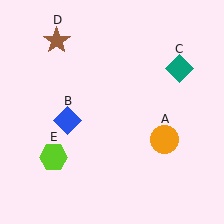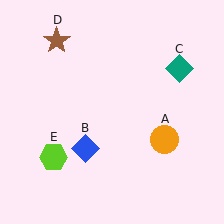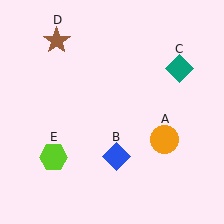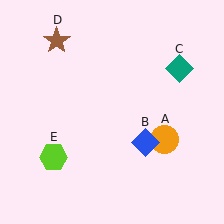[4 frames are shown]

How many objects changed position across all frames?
1 object changed position: blue diamond (object B).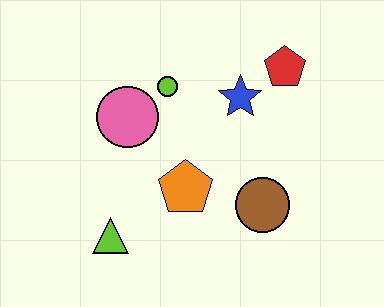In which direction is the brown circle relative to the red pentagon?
The brown circle is below the red pentagon.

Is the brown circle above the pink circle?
No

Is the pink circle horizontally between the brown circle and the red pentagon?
No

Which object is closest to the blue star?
The red pentagon is closest to the blue star.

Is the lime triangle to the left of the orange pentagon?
Yes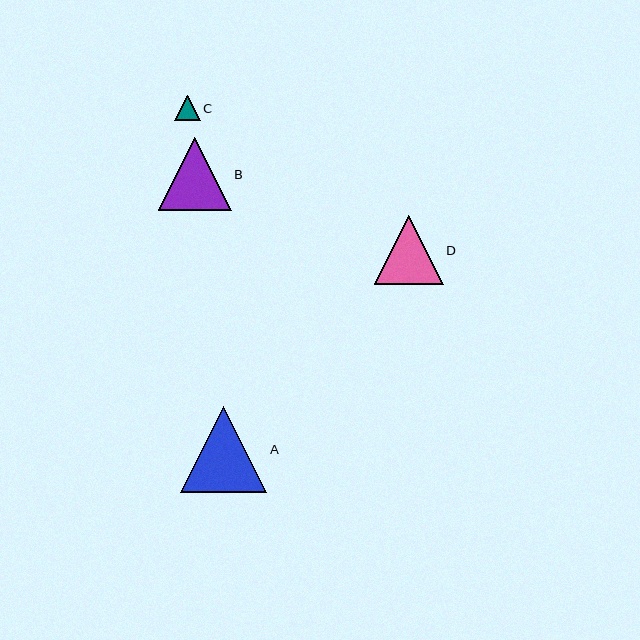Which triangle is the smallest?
Triangle C is the smallest with a size of approximately 25 pixels.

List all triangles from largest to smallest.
From largest to smallest: A, B, D, C.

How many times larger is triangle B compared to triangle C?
Triangle B is approximately 2.9 times the size of triangle C.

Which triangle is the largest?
Triangle A is the largest with a size of approximately 86 pixels.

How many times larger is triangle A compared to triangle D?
Triangle A is approximately 1.2 times the size of triangle D.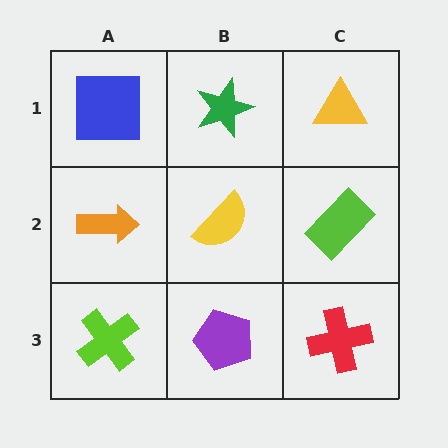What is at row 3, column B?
A purple pentagon.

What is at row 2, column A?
An orange arrow.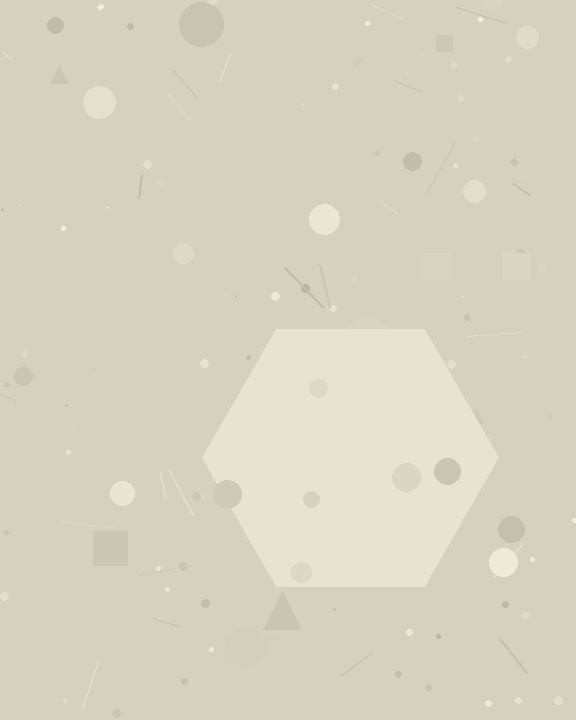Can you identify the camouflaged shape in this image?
The camouflaged shape is a hexagon.